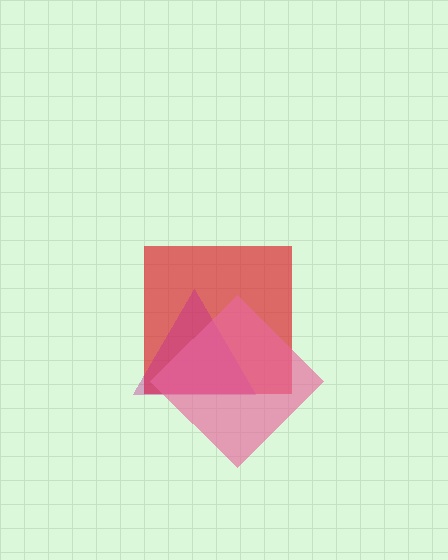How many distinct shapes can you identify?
There are 3 distinct shapes: a red square, a magenta triangle, a pink diamond.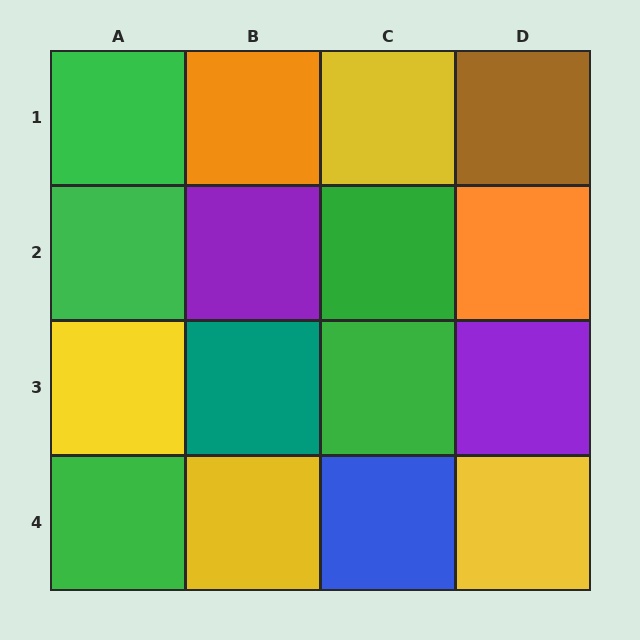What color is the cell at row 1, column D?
Brown.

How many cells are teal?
1 cell is teal.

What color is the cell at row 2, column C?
Green.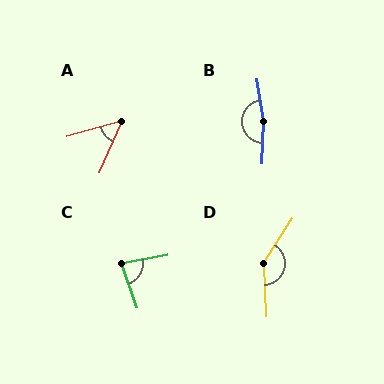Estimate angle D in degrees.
Approximately 145 degrees.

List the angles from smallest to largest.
A (50°), C (81°), D (145°), B (169°).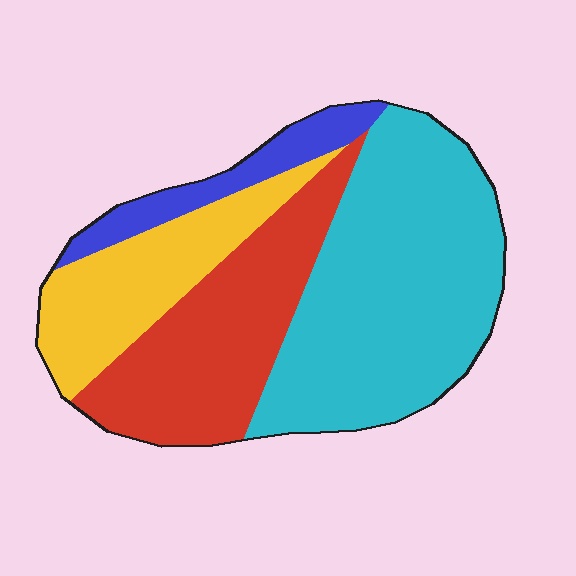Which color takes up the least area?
Blue, at roughly 10%.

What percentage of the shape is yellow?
Yellow takes up about one fifth (1/5) of the shape.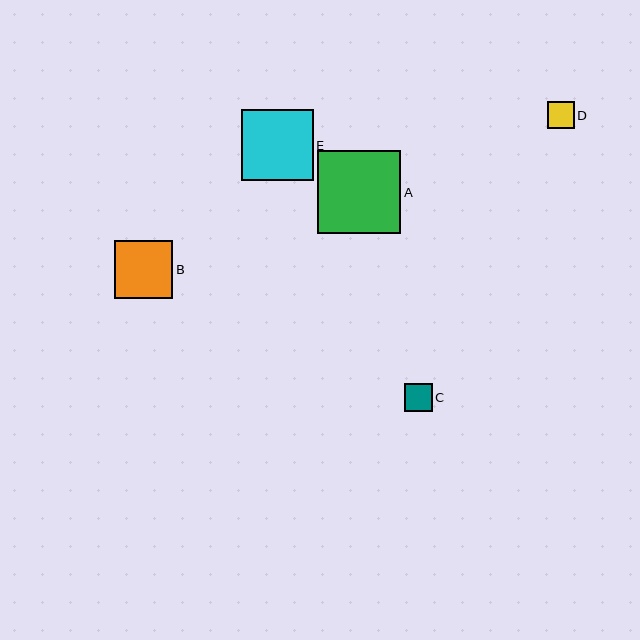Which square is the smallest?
Square D is the smallest with a size of approximately 27 pixels.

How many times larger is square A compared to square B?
Square A is approximately 1.4 times the size of square B.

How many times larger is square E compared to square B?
Square E is approximately 1.2 times the size of square B.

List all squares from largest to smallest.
From largest to smallest: A, E, B, C, D.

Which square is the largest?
Square A is the largest with a size of approximately 83 pixels.